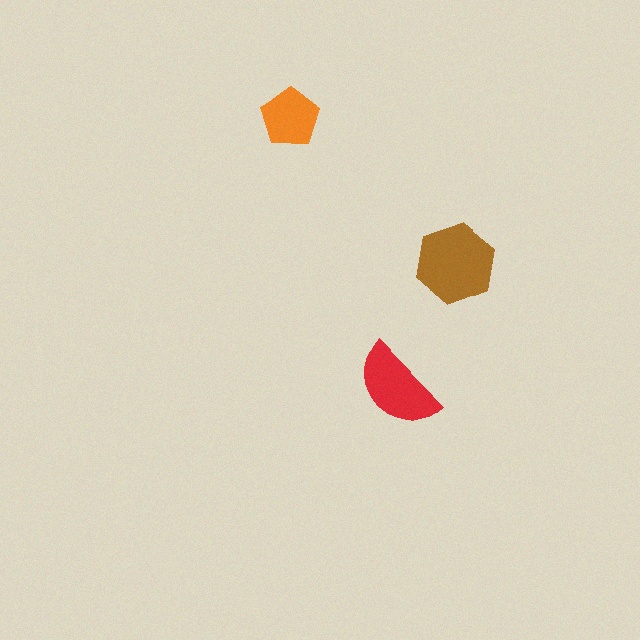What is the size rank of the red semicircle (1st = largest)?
2nd.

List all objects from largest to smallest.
The brown hexagon, the red semicircle, the orange pentagon.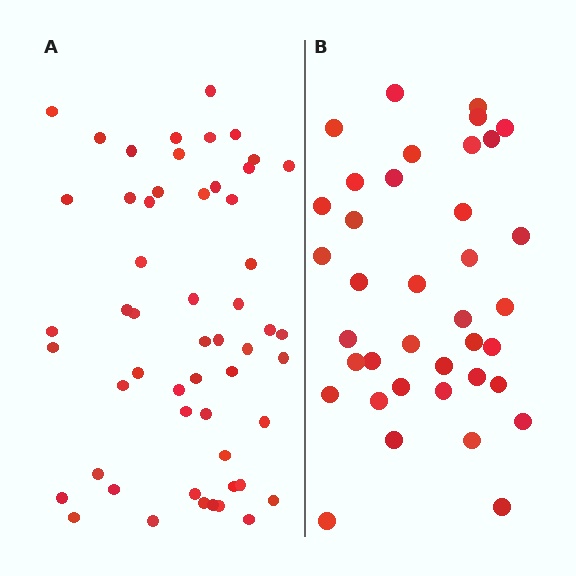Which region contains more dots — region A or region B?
Region A (the left region) has more dots.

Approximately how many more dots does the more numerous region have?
Region A has approximately 15 more dots than region B.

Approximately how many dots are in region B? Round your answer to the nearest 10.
About 40 dots. (The exact count is 38, which rounds to 40.)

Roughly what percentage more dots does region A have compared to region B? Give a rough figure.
About 40% more.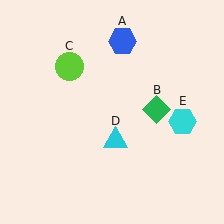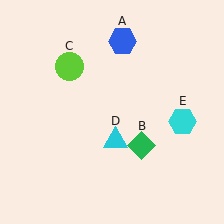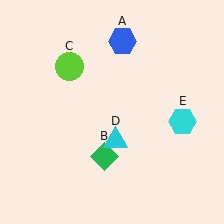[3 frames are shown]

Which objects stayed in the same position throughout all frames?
Blue hexagon (object A) and lime circle (object C) and cyan triangle (object D) and cyan hexagon (object E) remained stationary.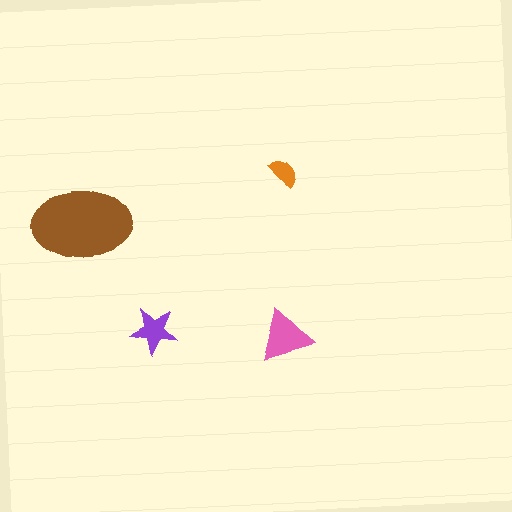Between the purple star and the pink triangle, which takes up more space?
The pink triangle.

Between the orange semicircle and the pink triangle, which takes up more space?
The pink triangle.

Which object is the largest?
The brown ellipse.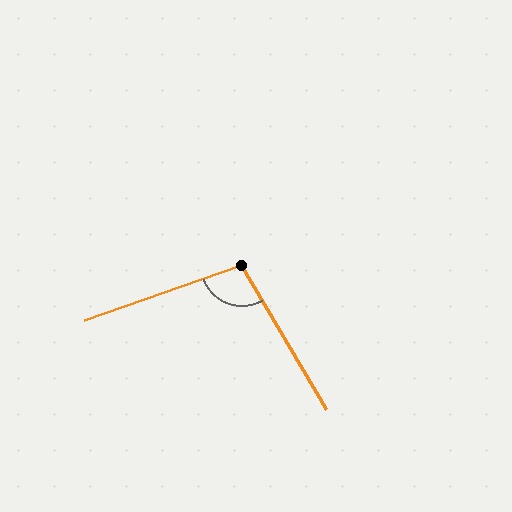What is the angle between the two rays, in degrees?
Approximately 101 degrees.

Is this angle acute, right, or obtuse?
It is obtuse.